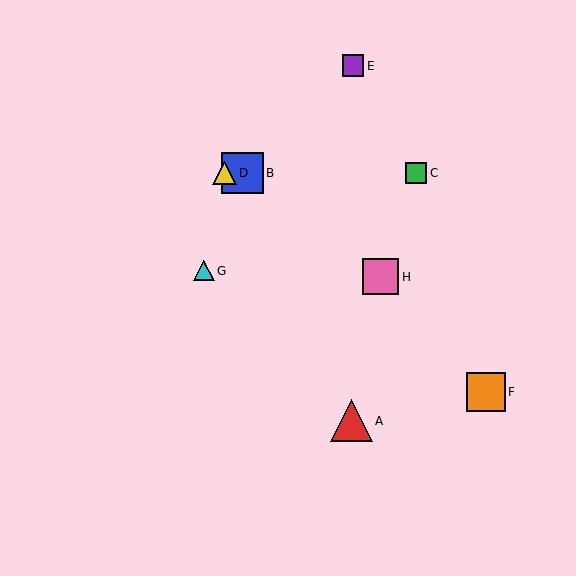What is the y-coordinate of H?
Object H is at y≈277.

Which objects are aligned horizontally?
Objects B, C, D are aligned horizontally.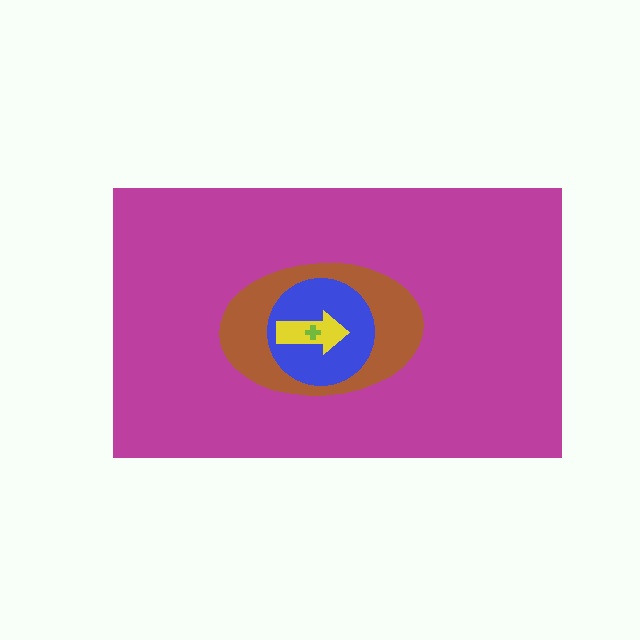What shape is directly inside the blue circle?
The yellow arrow.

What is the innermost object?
The lime cross.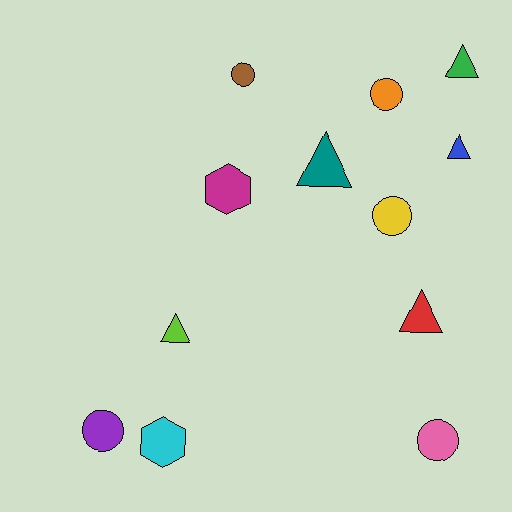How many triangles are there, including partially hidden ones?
There are 5 triangles.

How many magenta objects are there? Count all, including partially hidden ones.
There is 1 magenta object.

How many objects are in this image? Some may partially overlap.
There are 12 objects.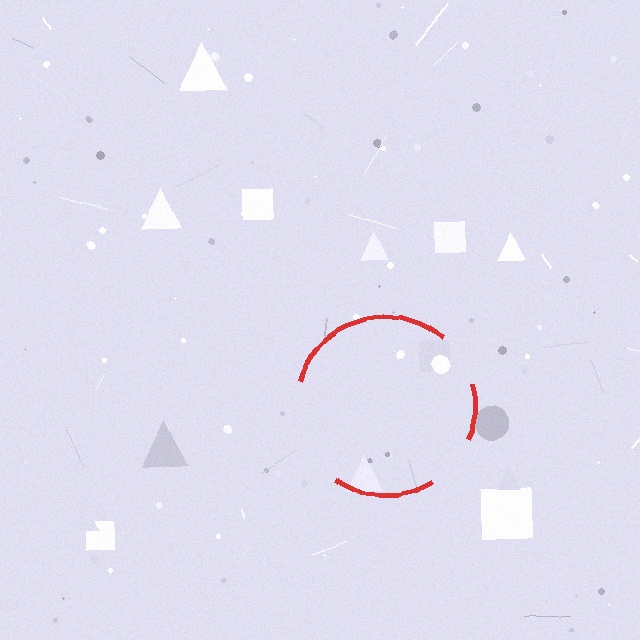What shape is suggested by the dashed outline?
The dashed outline suggests a circle.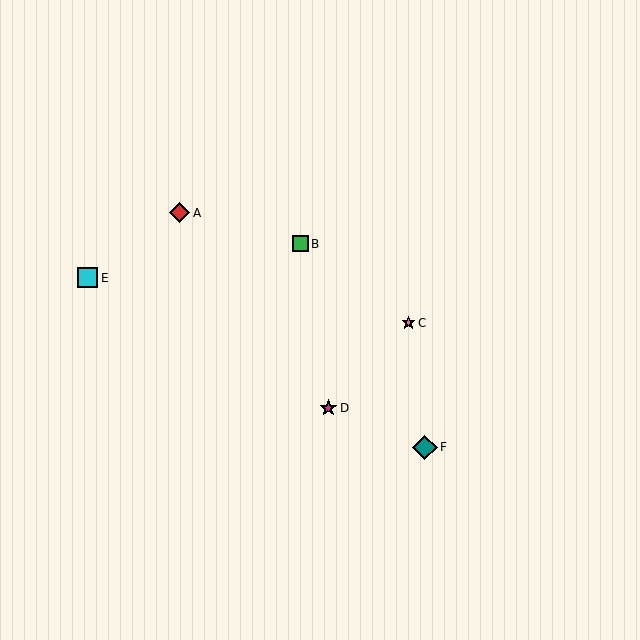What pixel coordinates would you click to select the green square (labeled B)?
Click at (300, 244) to select the green square B.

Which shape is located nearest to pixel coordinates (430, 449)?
The teal diamond (labeled F) at (425, 447) is nearest to that location.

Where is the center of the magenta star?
The center of the magenta star is at (328, 408).